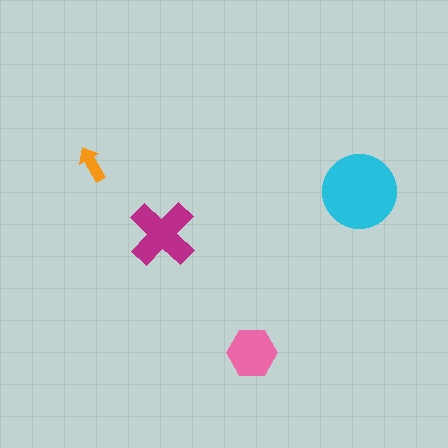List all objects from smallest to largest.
The orange arrow, the pink hexagon, the magenta cross, the cyan circle.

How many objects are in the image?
There are 4 objects in the image.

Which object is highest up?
The orange arrow is topmost.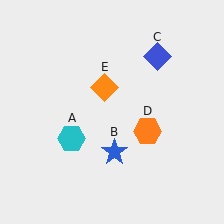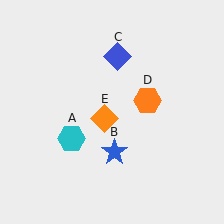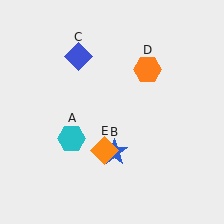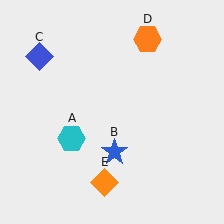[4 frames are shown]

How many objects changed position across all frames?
3 objects changed position: blue diamond (object C), orange hexagon (object D), orange diamond (object E).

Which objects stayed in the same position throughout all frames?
Cyan hexagon (object A) and blue star (object B) remained stationary.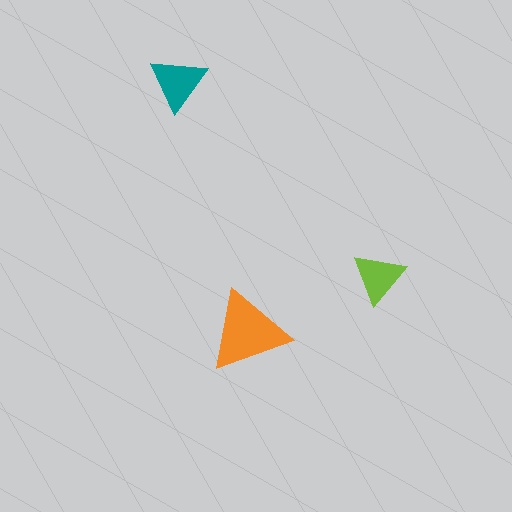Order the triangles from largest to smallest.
the orange one, the teal one, the lime one.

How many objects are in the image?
There are 3 objects in the image.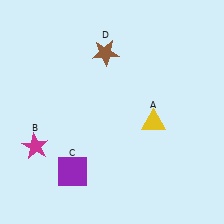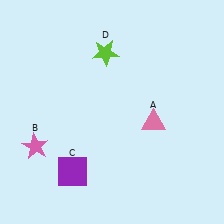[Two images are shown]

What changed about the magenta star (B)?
In Image 1, B is magenta. In Image 2, it changed to pink.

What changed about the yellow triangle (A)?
In Image 1, A is yellow. In Image 2, it changed to pink.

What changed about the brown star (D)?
In Image 1, D is brown. In Image 2, it changed to lime.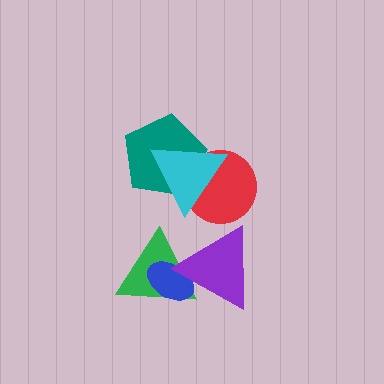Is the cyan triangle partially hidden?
No, no other shape covers it.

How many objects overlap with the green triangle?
2 objects overlap with the green triangle.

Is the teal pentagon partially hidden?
Yes, it is partially covered by another shape.